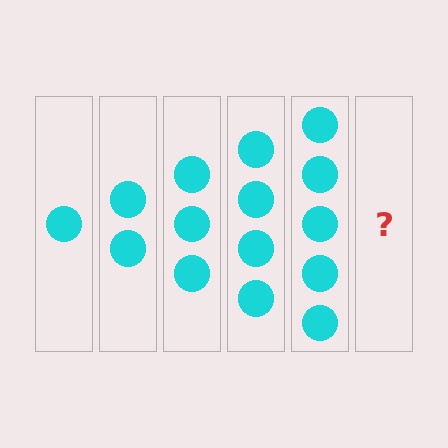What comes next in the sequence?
The next element should be 6 circles.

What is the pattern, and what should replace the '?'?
The pattern is that each step adds one more circle. The '?' should be 6 circles.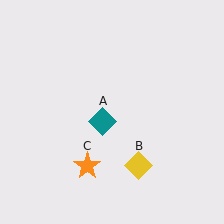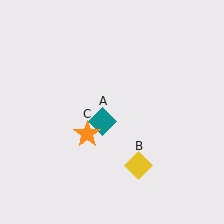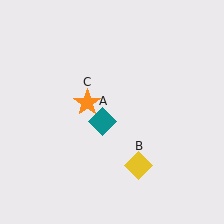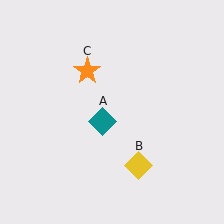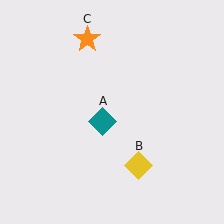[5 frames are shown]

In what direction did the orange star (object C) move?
The orange star (object C) moved up.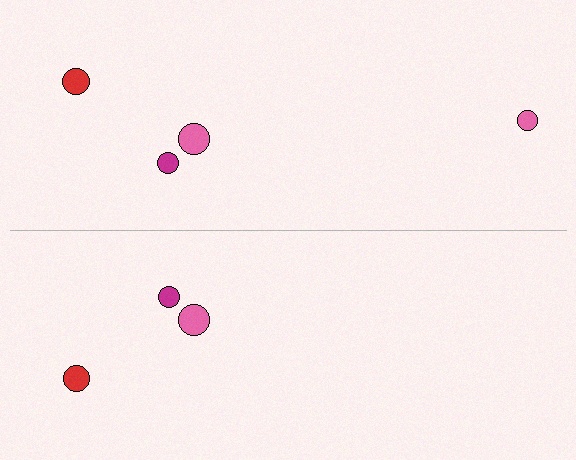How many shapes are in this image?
There are 7 shapes in this image.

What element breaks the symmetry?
A pink circle is missing from the bottom side.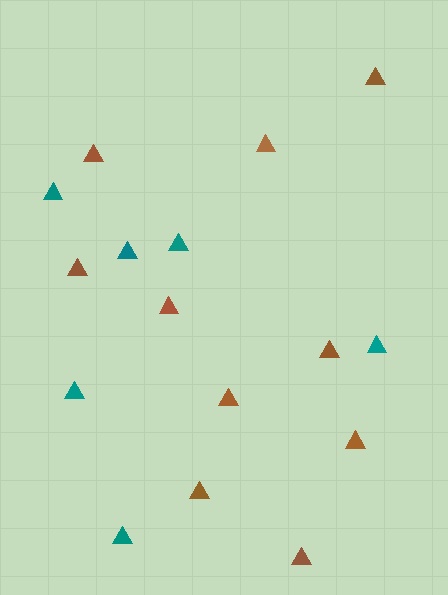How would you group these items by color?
There are 2 groups: one group of brown triangles (10) and one group of teal triangles (6).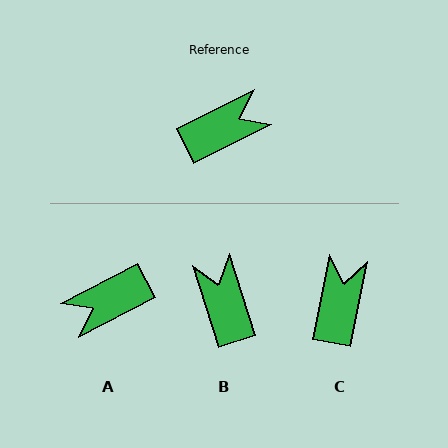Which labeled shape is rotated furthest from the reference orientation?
A, about 179 degrees away.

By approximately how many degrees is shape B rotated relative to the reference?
Approximately 82 degrees counter-clockwise.